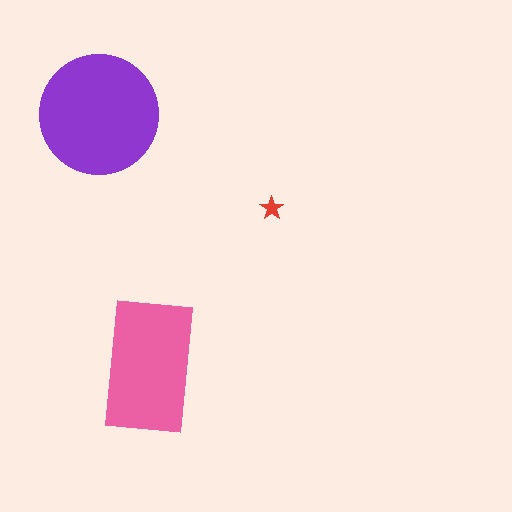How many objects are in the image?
There are 3 objects in the image.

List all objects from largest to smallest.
The purple circle, the pink rectangle, the red star.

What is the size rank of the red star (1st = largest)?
3rd.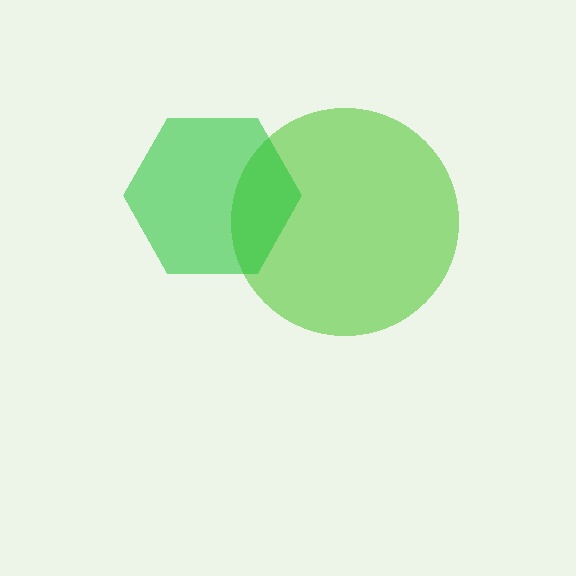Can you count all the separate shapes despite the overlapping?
Yes, there are 2 separate shapes.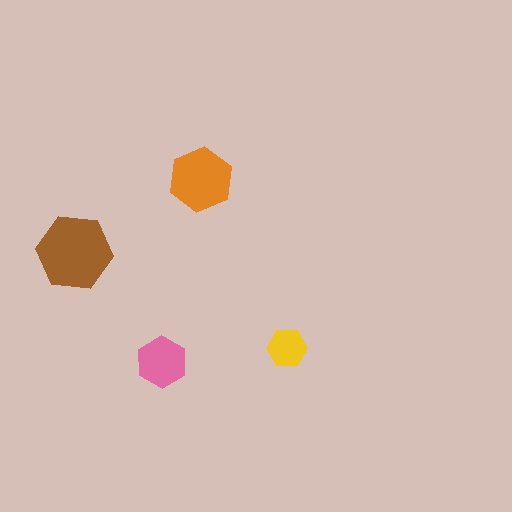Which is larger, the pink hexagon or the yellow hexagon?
The pink one.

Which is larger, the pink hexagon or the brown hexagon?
The brown one.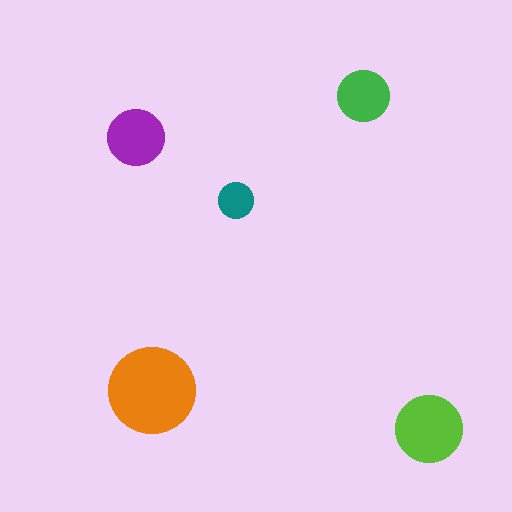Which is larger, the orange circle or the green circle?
The orange one.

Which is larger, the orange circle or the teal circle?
The orange one.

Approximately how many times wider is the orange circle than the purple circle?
About 1.5 times wider.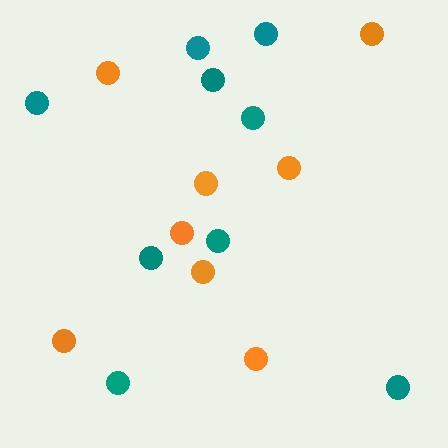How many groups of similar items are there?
There are 2 groups: one group of orange circles (8) and one group of teal circles (9).